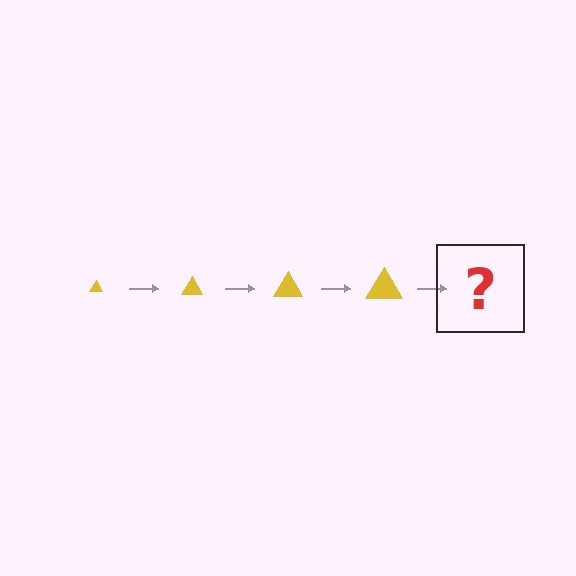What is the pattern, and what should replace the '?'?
The pattern is that the triangle gets progressively larger each step. The '?' should be a yellow triangle, larger than the previous one.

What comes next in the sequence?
The next element should be a yellow triangle, larger than the previous one.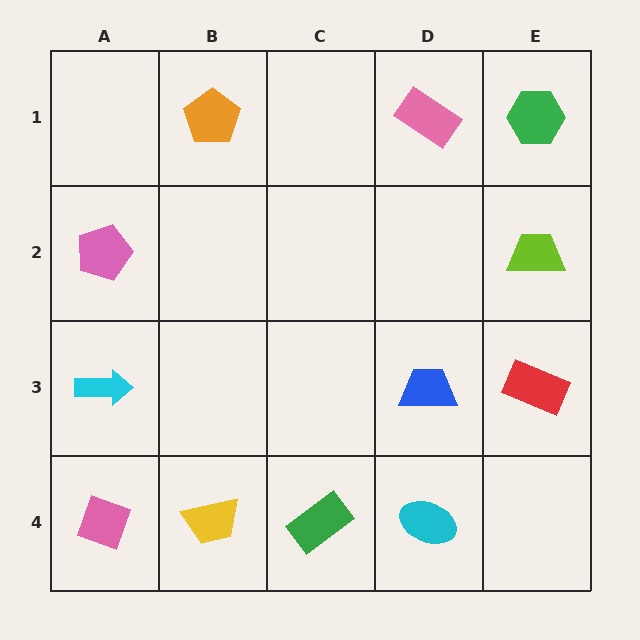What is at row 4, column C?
A green rectangle.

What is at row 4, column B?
A yellow trapezoid.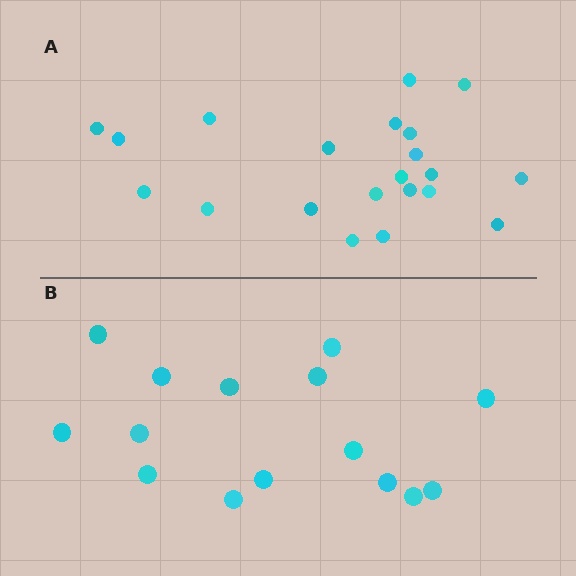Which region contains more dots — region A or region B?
Region A (the top region) has more dots.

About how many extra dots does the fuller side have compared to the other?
Region A has about 6 more dots than region B.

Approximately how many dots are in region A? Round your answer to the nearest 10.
About 20 dots. (The exact count is 21, which rounds to 20.)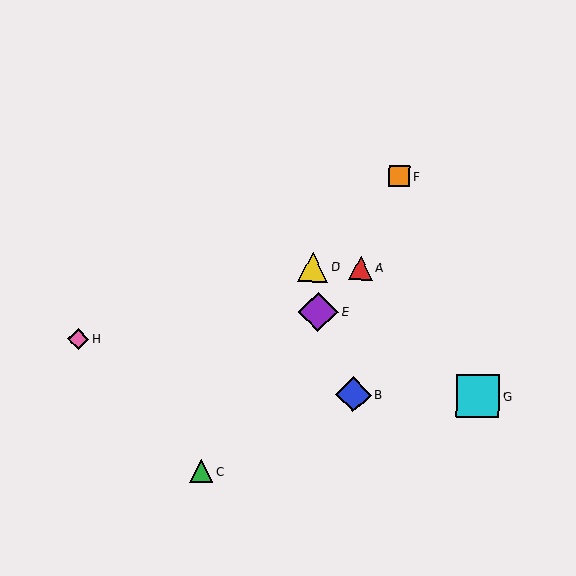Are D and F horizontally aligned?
No, D is at y≈267 and F is at y≈176.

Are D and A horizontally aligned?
Yes, both are at y≈267.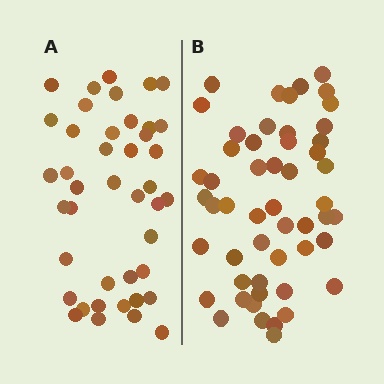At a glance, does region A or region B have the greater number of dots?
Region B (the right region) has more dots.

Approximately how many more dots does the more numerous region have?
Region B has roughly 10 or so more dots than region A.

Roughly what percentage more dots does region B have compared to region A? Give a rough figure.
About 25% more.